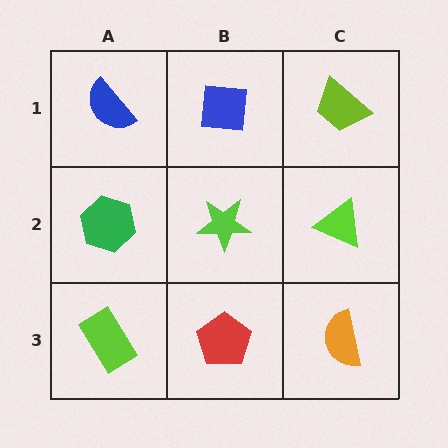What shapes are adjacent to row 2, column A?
A blue semicircle (row 1, column A), a lime rectangle (row 3, column A), a lime star (row 2, column B).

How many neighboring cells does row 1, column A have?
2.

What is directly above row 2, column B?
A blue square.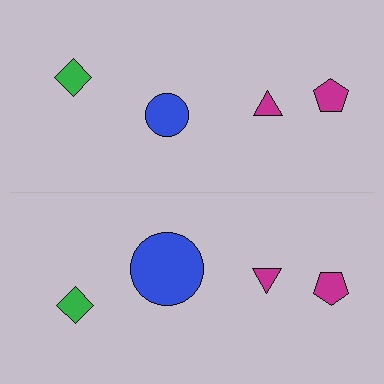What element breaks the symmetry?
The blue circle on the bottom side has a different size than its mirror counterpart.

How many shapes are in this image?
There are 8 shapes in this image.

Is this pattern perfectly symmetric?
No, the pattern is not perfectly symmetric. The blue circle on the bottom side has a different size than its mirror counterpart.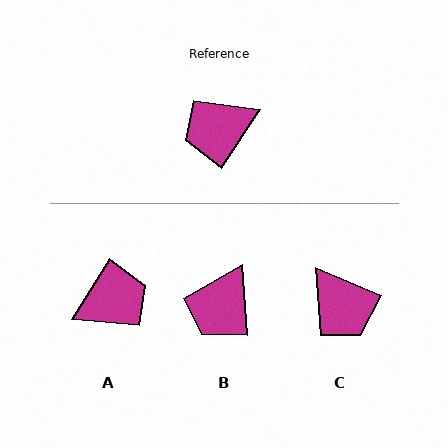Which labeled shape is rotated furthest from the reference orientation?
A, about 178 degrees away.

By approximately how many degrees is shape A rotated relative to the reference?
Approximately 178 degrees clockwise.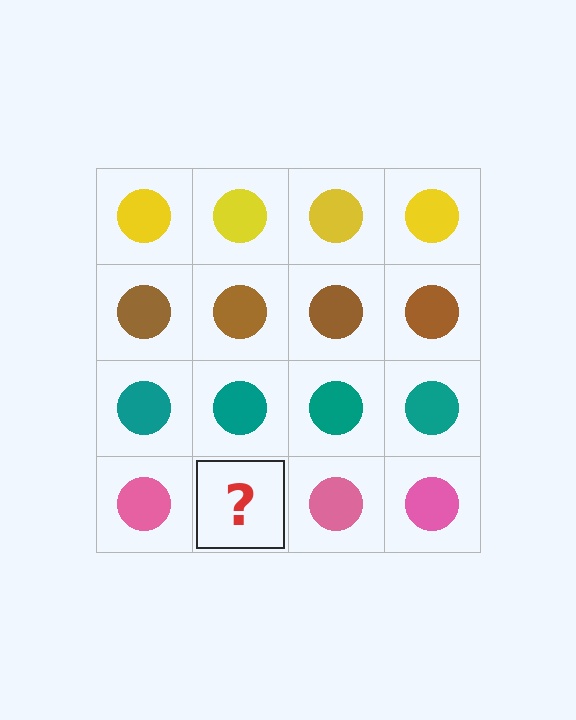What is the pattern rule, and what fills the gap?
The rule is that each row has a consistent color. The gap should be filled with a pink circle.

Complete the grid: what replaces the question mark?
The question mark should be replaced with a pink circle.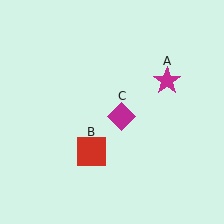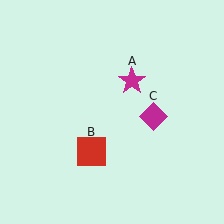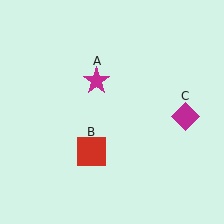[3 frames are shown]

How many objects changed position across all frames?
2 objects changed position: magenta star (object A), magenta diamond (object C).